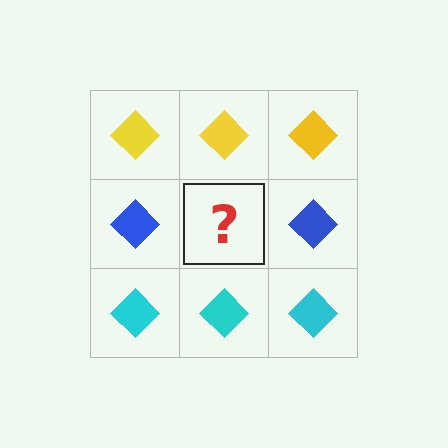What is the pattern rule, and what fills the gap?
The rule is that each row has a consistent color. The gap should be filled with a blue diamond.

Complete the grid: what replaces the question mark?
The question mark should be replaced with a blue diamond.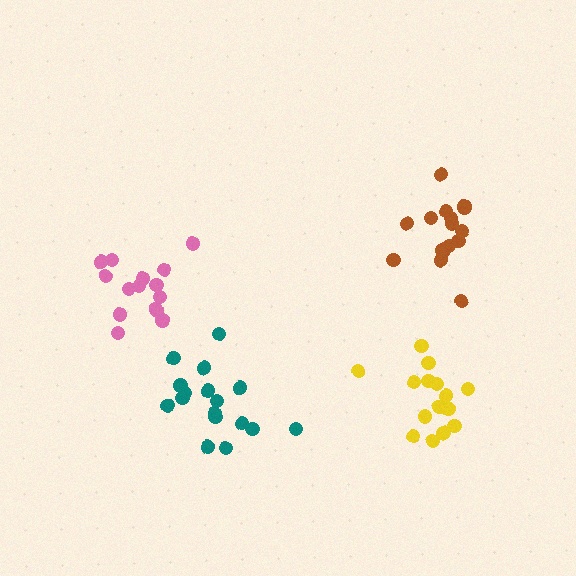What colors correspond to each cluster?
The clusters are colored: yellow, teal, pink, brown.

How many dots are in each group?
Group 1: 15 dots, Group 2: 17 dots, Group 3: 15 dots, Group 4: 16 dots (63 total).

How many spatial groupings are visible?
There are 4 spatial groupings.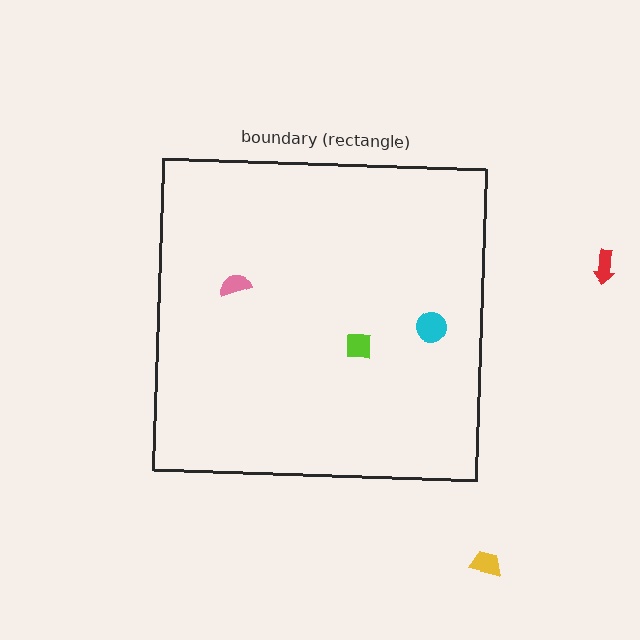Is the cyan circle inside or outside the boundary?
Inside.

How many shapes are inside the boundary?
3 inside, 2 outside.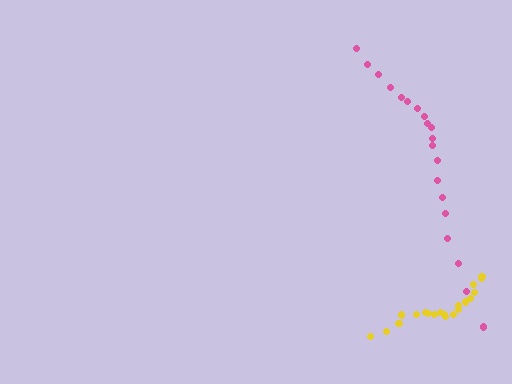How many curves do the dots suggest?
There are 2 distinct paths.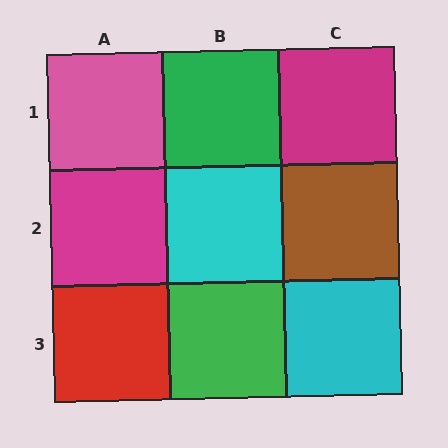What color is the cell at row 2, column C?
Brown.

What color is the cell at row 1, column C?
Magenta.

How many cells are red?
1 cell is red.